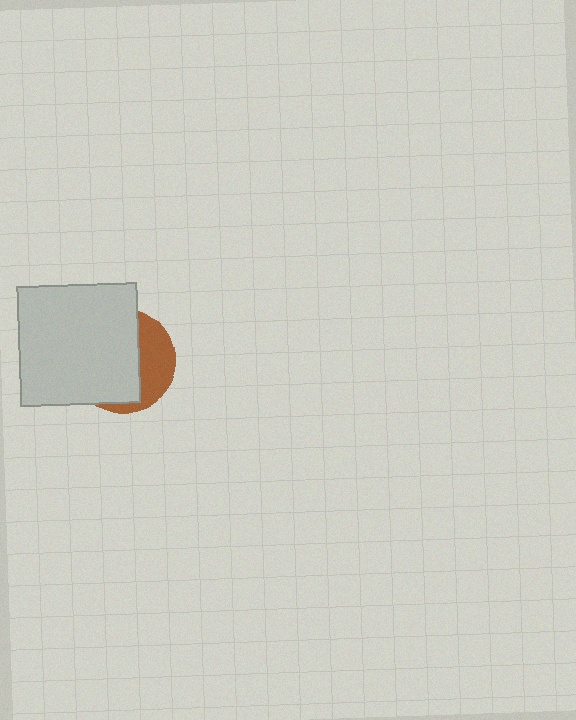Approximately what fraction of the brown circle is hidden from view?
Roughly 65% of the brown circle is hidden behind the light gray square.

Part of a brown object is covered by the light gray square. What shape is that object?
It is a circle.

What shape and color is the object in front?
The object in front is a light gray square.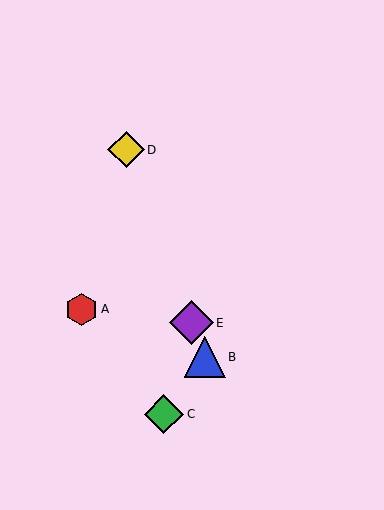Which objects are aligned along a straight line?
Objects B, D, E are aligned along a straight line.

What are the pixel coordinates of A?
Object A is at (82, 309).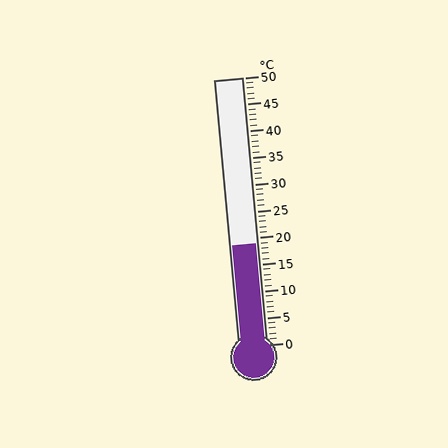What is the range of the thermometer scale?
The thermometer scale ranges from 0°C to 50°C.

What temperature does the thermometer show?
The thermometer shows approximately 19°C.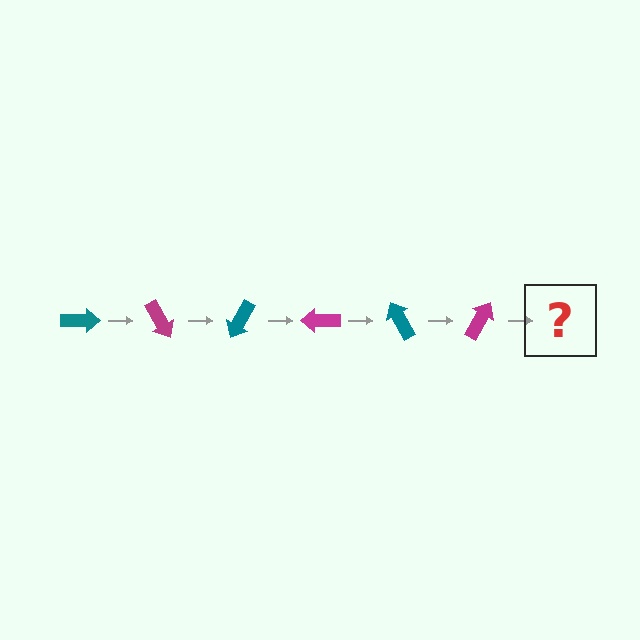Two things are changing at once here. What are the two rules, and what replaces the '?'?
The two rules are that it rotates 60 degrees each step and the color cycles through teal and magenta. The '?' should be a teal arrow, rotated 360 degrees from the start.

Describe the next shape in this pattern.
It should be a teal arrow, rotated 360 degrees from the start.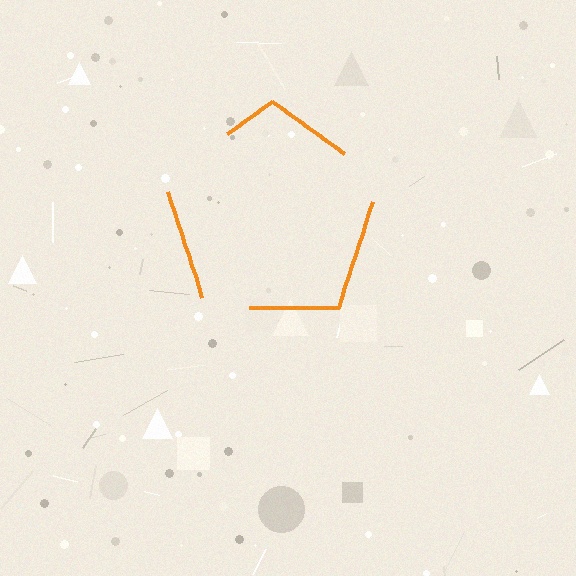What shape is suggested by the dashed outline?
The dashed outline suggests a pentagon.